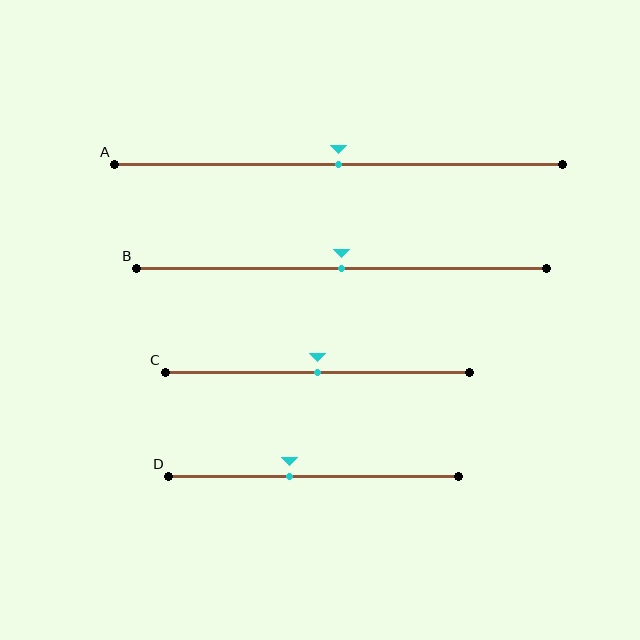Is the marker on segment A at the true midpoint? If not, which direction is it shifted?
Yes, the marker on segment A is at the true midpoint.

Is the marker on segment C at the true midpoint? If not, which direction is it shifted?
Yes, the marker on segment C is at the true midpoint.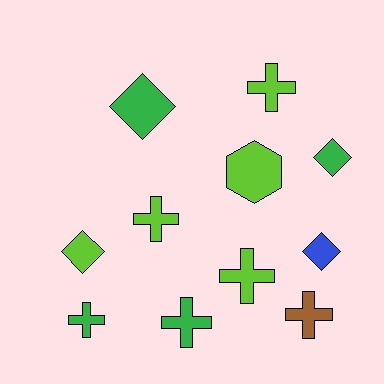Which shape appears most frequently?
Cross, with 6 objects.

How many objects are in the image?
There are 11 objects.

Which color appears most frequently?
Lime, with 5 objects.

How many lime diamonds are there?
There is 1 lime diamond.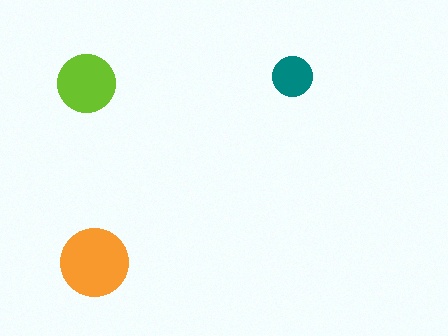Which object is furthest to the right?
The teal circle is rightmost.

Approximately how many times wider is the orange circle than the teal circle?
About 1.5 times wider.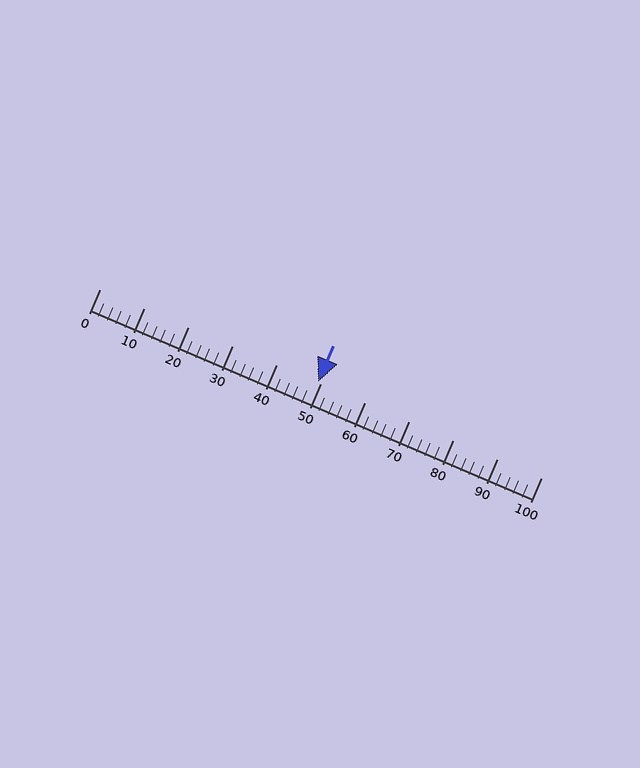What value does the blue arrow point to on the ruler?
The blue arrow points to approximately 50.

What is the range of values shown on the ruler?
The ruler shows values from 0 to 100.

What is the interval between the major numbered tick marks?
The major tick marks are spaced 10 units apart.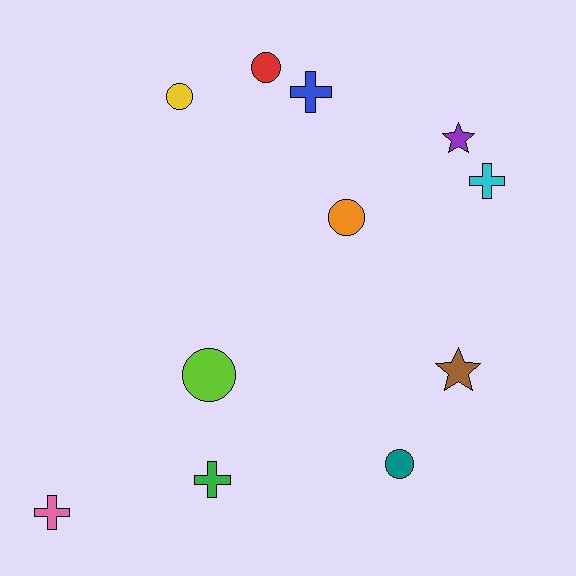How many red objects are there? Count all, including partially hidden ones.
There is 1 red object.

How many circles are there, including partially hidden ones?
There are 5 circles.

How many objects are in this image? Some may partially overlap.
There are 11 objects.